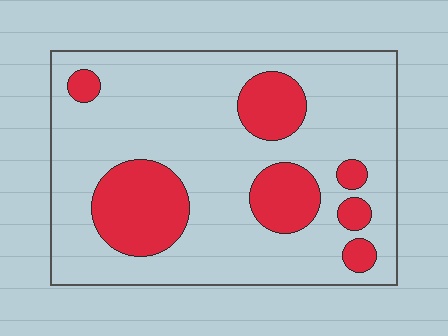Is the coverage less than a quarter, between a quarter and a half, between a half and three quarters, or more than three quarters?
Less than a quarter.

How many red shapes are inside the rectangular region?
7.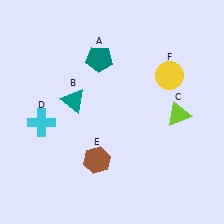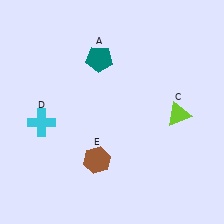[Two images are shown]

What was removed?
The yellow circle (F), the teal triangle (B) were removed in Image 2.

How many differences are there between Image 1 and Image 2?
There are 2 differences between the two images.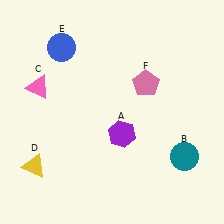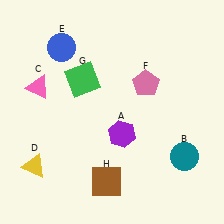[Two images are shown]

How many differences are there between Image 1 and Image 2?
There are 2 differences between the two images.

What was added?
A green square (G), a brown square (H) were added in Image 2.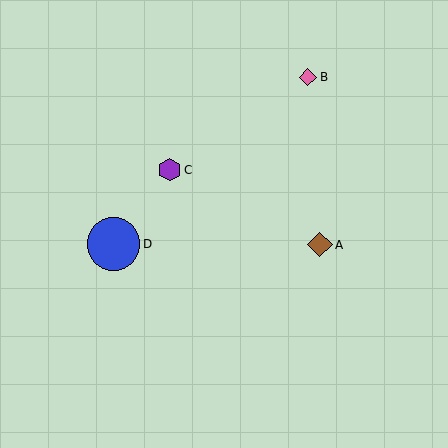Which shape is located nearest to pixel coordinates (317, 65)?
The pink diamond (labeled B) at (308, 77) is nearest to that location.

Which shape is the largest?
The blue circle (labeled D) is the largest.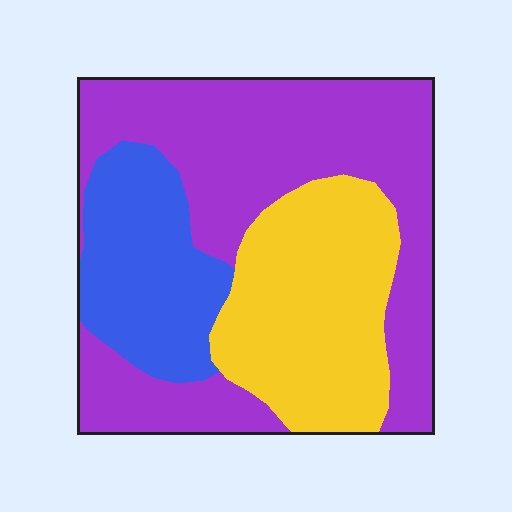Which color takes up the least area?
Blue, at roughly 20%.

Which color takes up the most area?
Purple, at roughly 50%.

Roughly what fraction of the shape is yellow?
Yellow covers about 30% of the shape.